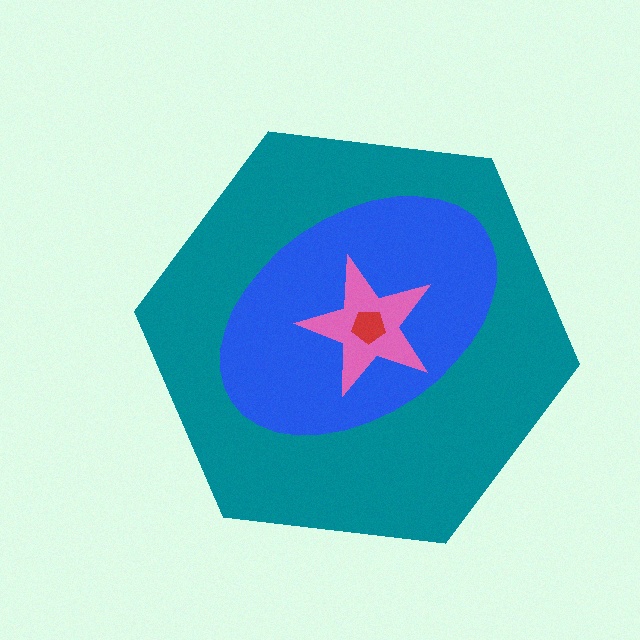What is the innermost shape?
The red pentagon.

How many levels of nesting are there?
4.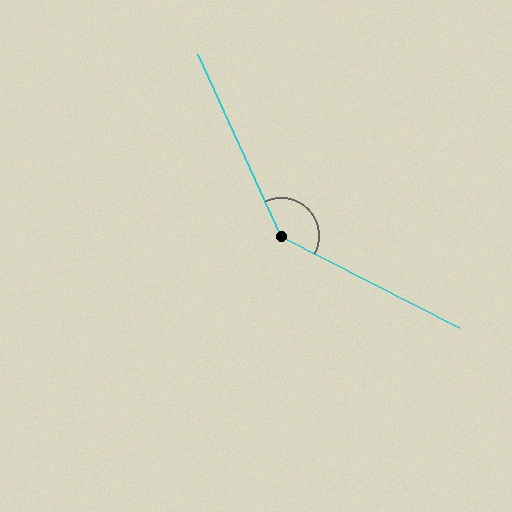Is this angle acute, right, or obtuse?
It is obtuse.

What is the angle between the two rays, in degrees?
Approximately 142 degrees.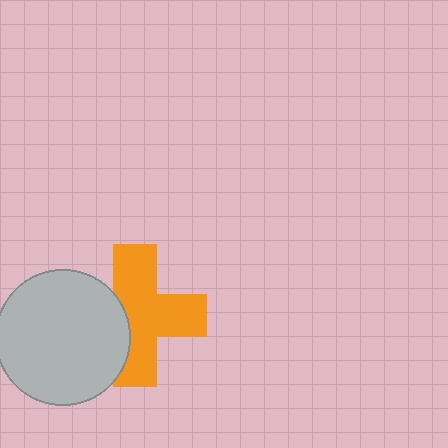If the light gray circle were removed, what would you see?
You would see the complete orange cross.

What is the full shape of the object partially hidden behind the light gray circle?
The partially hidden object is an orange cross.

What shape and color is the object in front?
The object in front is a light gray circle.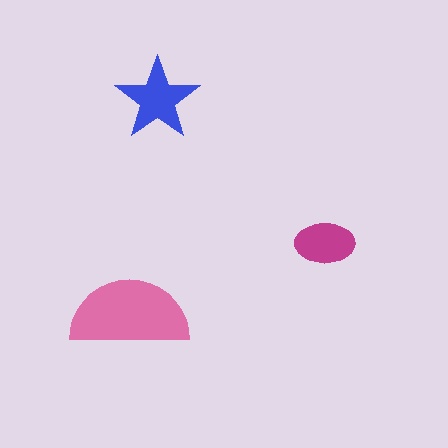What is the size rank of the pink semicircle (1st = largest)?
1st.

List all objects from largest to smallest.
The pink semicircle, the blue star, the magenta ellipse.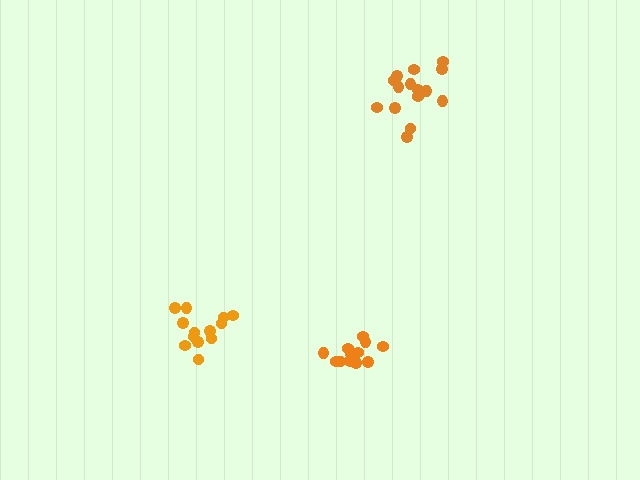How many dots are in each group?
Group 1: 12 dots, Group 2: 13 dots, Group 3: 15 dots (40 total).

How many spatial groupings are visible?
There are 3 spatial groupings.